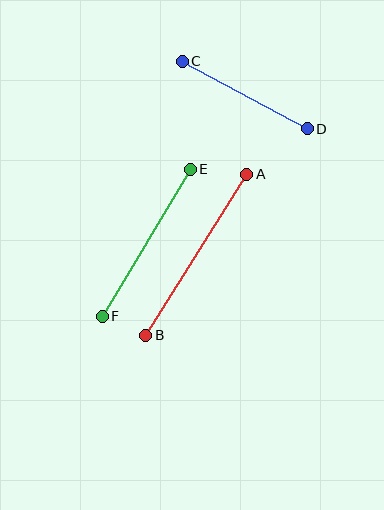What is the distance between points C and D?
The distance is approximately 142 pixels.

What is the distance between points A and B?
The distance is approximately 190 pixels.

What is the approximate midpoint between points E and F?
The midpoint is at approximately (146, 243) pixels.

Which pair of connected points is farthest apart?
Points A and B are farthest apart.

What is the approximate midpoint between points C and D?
The midpoint is at approximately (245, 95) pixels.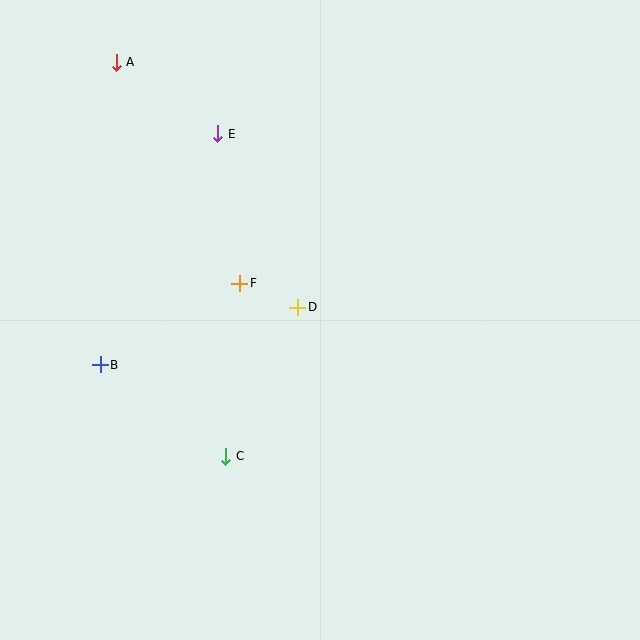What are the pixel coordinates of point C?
Point C is at (226, 456).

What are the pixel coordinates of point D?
Point D is at (298, 307).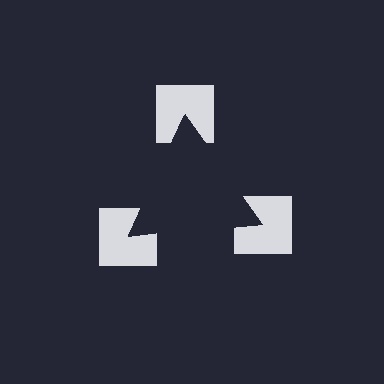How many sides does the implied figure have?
3 sides.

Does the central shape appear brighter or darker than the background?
It typically appears slightly darker than the background, even though no actual brightness change is drawn.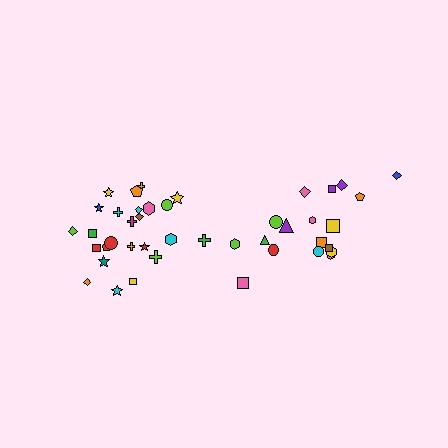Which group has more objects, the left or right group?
The left group.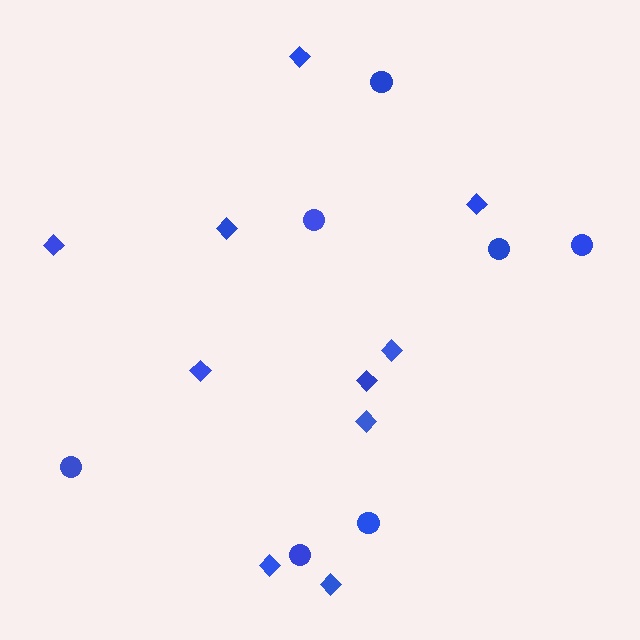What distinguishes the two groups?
There are 2 groups: one group of circles (7) and one group of diamonds (10).